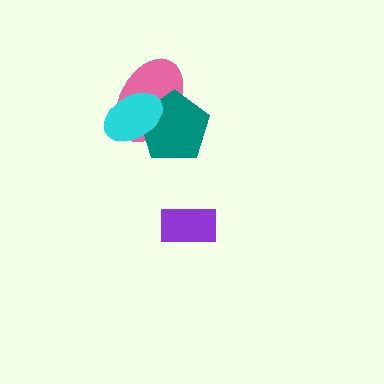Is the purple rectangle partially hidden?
No, no other shape covers it.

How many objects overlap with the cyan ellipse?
2 objects overlap with the cyan ellipse.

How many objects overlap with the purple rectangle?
0 objects overlap with the purple rectangle.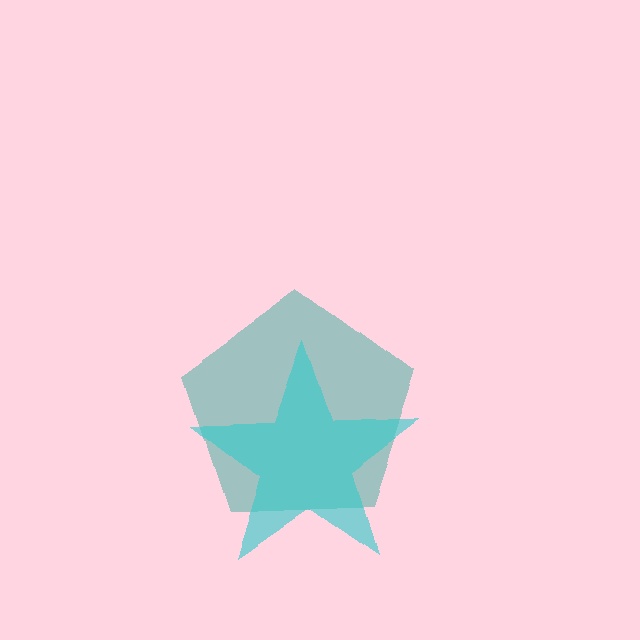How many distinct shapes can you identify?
There are 2 distinct shapes: a teal pentagon, a cyan star.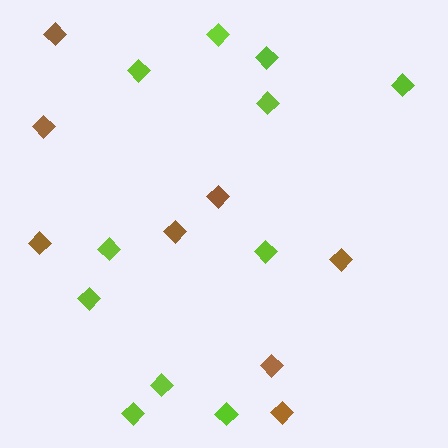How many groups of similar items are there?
There are 2 groups: one group of lime diamonds (11) and one group of brown diamonds (8).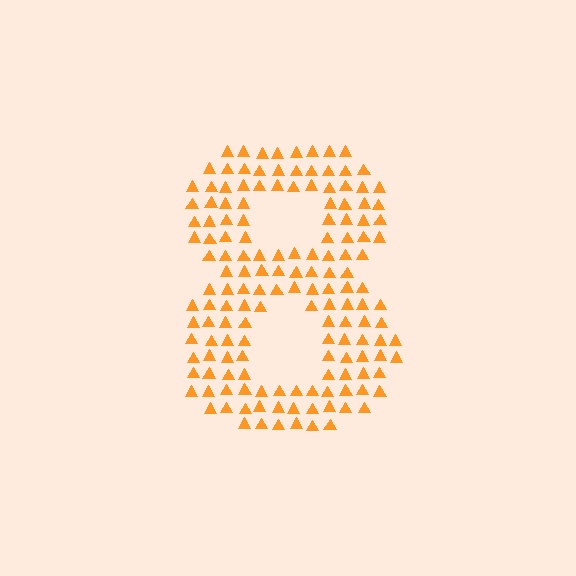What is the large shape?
The large shape is the digit 8.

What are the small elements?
The small elements are triangles.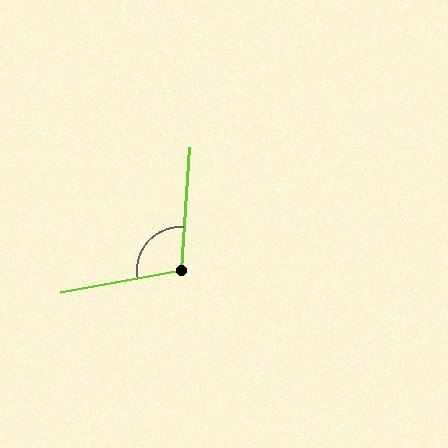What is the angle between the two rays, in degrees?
Approximately 104 degrees.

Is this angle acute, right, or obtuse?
It is obtuse.